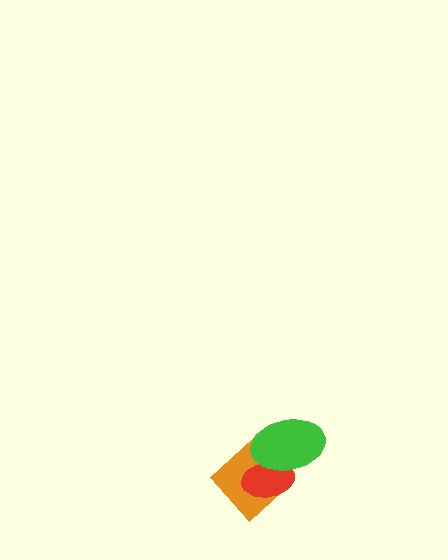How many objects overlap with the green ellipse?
2 objects overlap with the green ellipse.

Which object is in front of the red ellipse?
The green ellipse is in front of the red ellipse.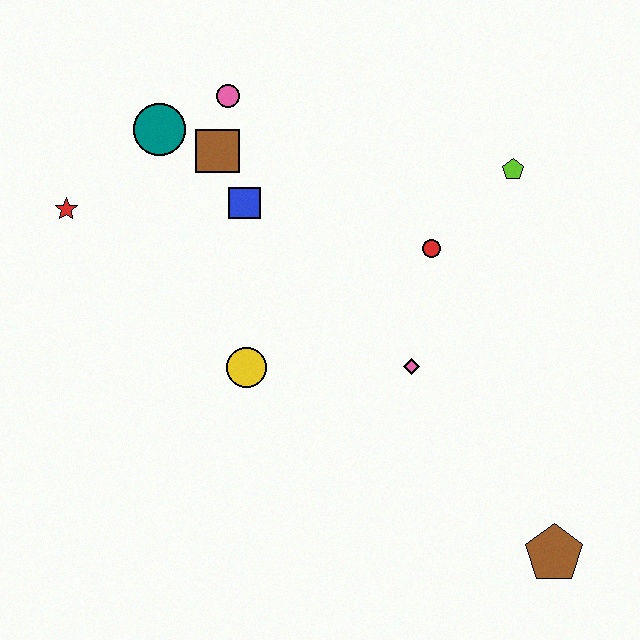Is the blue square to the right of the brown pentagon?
No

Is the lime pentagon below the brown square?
Yes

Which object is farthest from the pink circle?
The brown pentagon is farthest from the pink circle.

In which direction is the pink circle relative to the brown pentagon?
The pink circle is above the brown pentagon.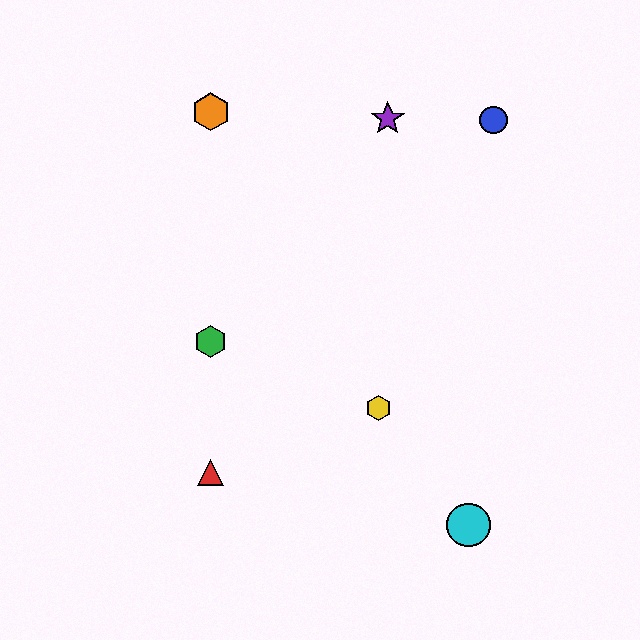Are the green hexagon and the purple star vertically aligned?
No, the green hexagon is at x≈211 and the purple star is at x≈388.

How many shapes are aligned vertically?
3 shapes (the red triangle, the green hexagon, the orange hexagon) are aligned vertically.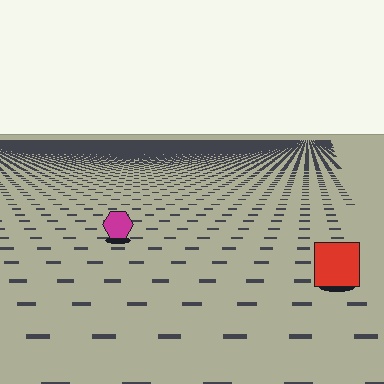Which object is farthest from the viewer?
The magenta hexagon is farthest from the viewer. It appears smaller and the ground texture around it is denser.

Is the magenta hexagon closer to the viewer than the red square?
No. The red square is closer — you can tell from the texture gradient: the ground texture is coarser near it.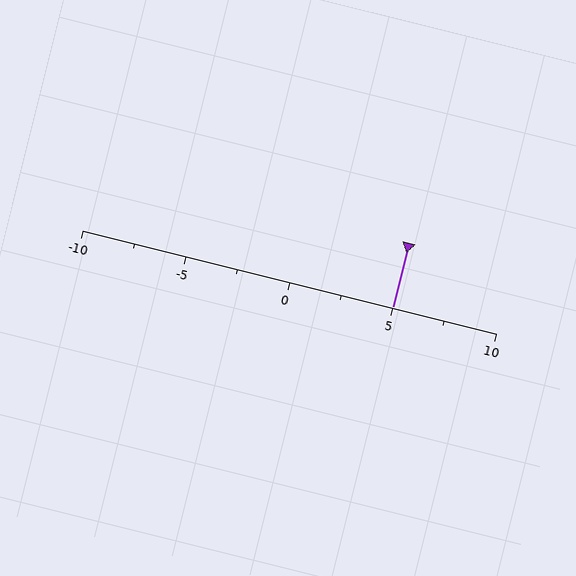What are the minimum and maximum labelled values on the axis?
The axis runs from -10 to 10.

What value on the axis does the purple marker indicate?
The marker indicates approximately 5.